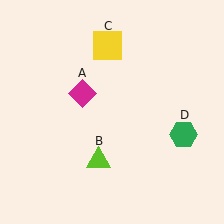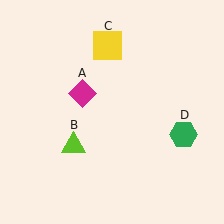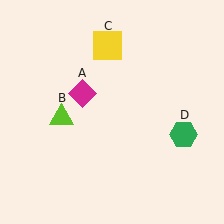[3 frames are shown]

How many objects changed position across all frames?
1 object changed position: lime triangle (object B).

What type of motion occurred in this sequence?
The lime triangle (object B) rotated clockwise around the center of the scene.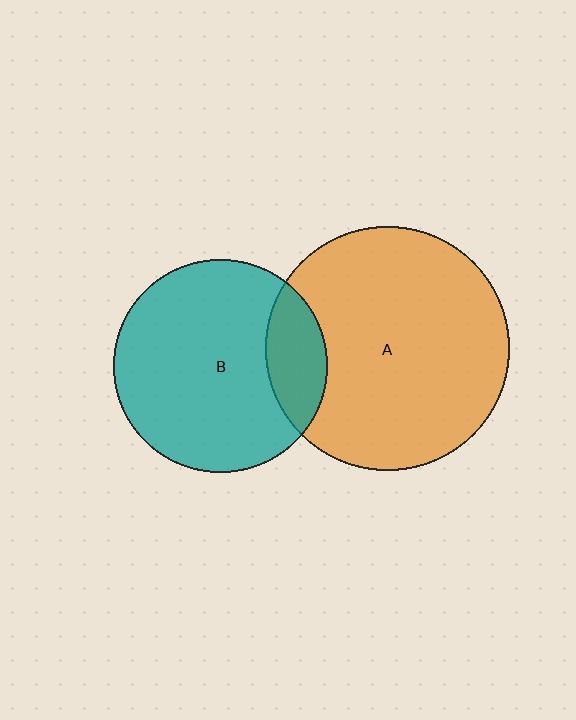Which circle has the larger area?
Circle A (orange).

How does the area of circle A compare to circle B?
Approximately 1.3 times.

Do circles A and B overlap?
Yes.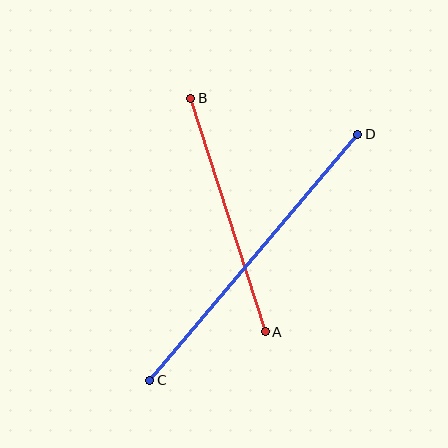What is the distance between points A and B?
The distance is approximately 245 pixels.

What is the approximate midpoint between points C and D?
The midpoint is at approximately (254, 257) pixels.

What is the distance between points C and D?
The distance is approximately 322 pixels.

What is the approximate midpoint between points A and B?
The midpoint is at approximately (228, 215) pixels.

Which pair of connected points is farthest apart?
Points C and D are farthest apart.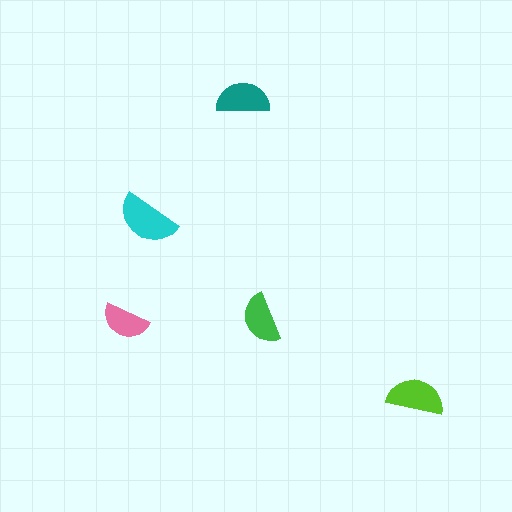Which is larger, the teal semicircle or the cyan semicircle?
The cyan one.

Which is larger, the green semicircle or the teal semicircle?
The teal one.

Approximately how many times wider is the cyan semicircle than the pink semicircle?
About 1.5 times wider.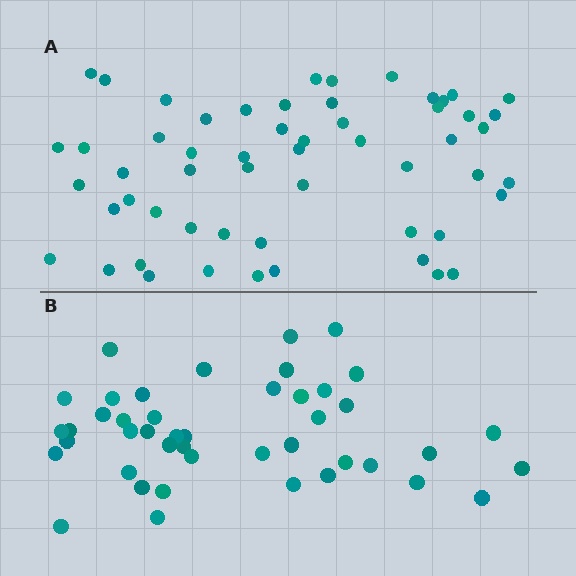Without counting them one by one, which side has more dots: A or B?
Region A (the top region) has more dots.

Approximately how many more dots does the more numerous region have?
Region A has roughly 12 or so more dots than region B.